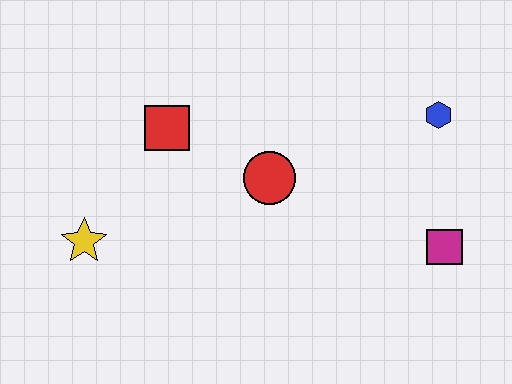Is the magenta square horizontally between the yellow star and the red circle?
No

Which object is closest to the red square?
The red circle is closest to the red square.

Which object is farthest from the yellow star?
The blue hexagon is farthest from the yellow star.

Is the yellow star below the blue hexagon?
Yes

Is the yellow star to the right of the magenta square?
No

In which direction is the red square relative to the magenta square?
The red square is to the left of the magenta square.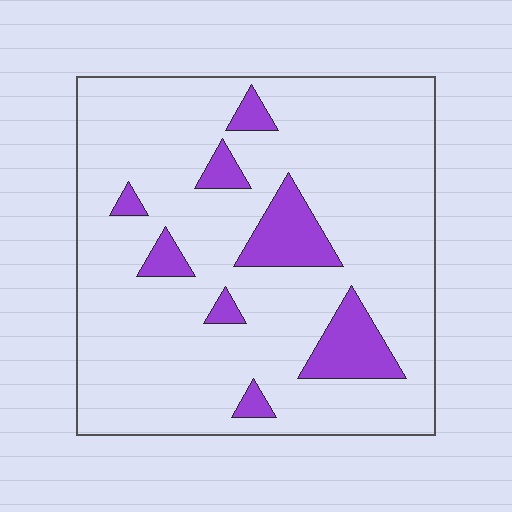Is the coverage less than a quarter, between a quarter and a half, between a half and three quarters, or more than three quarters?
Less than a quarter.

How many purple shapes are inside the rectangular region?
8.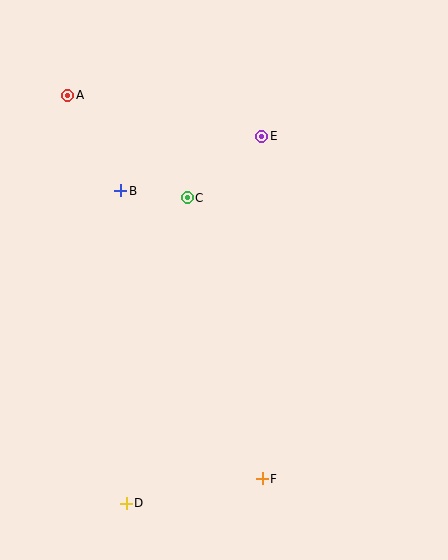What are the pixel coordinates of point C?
Point C is at (187, 198).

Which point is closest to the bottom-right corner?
Point F is closest to the bottom-right corner.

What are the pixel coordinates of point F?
Point F is at (262, 479).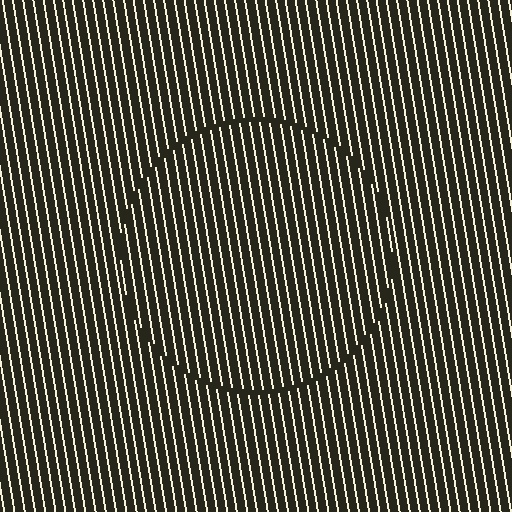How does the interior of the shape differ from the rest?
The interior of the shape contains the same grating, shifted by half a period — the contour is defined by the phase discontinuity where line-ends from the inner and outer gratings abut.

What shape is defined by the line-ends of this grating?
An illusory circle. The interior of the shape contains the same grating, shifted by half a period — the contour is defined by the phase discontinuity where line-ends from the inner and outer gratings abut.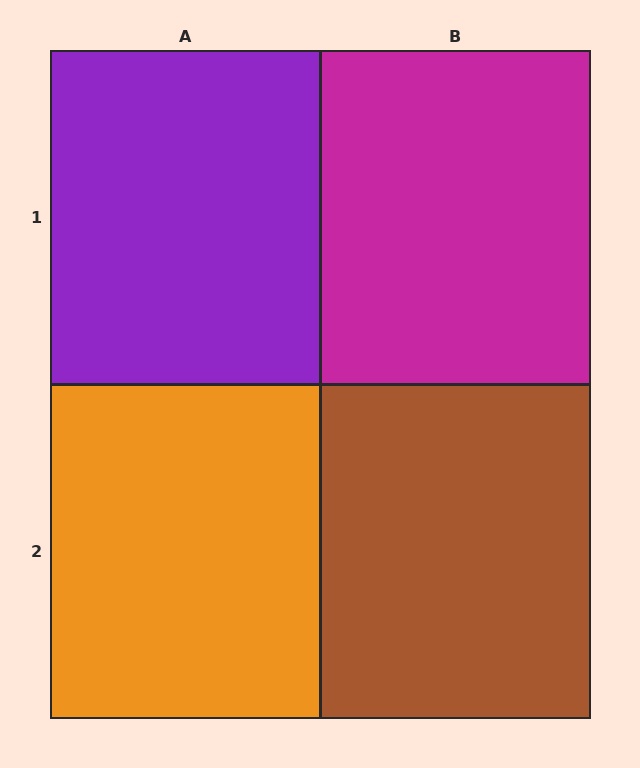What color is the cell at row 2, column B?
Brown.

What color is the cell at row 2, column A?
Orange.